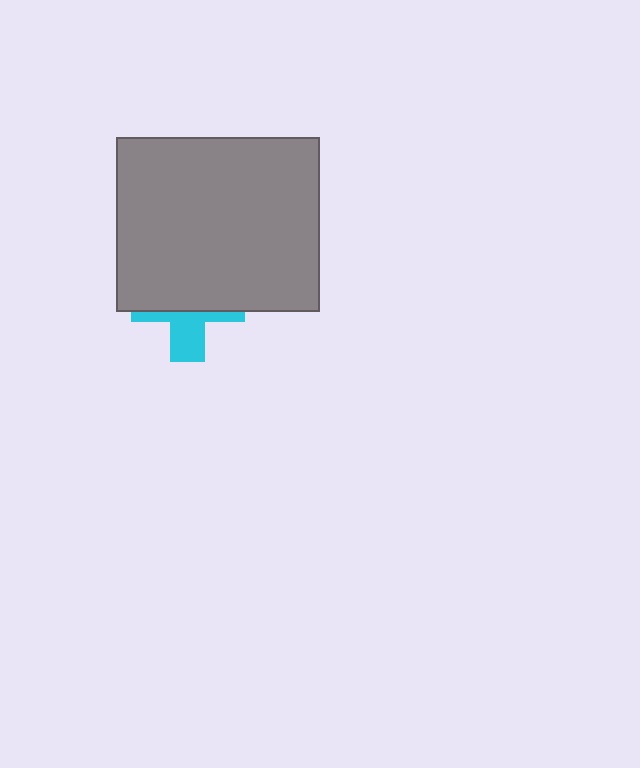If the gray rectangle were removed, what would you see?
You would see the complete cyan cross.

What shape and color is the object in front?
The object in front is a gray rectangle.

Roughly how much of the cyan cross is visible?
A small part of it is visible (roughly 38%).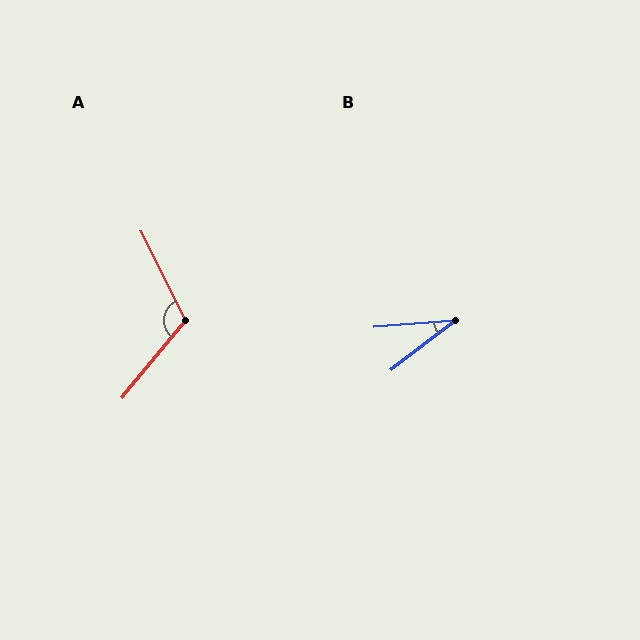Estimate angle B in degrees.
Approximately 33 degrees.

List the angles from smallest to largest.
B (33°), A (114°).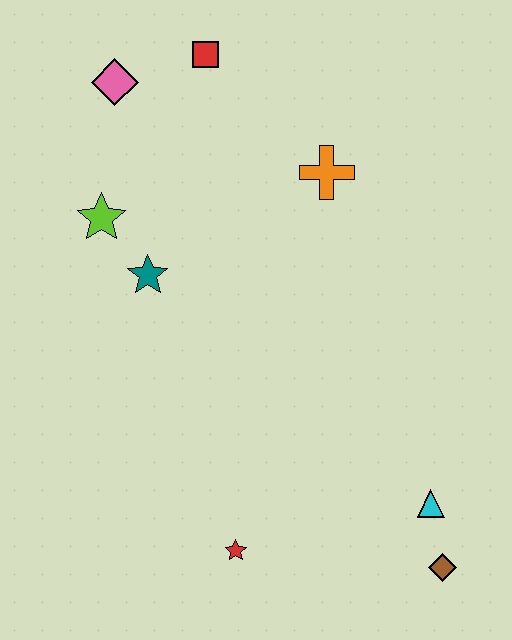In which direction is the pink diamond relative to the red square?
The pink diamond is to the left of the red square.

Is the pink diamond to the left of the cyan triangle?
Yes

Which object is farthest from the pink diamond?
The brown diamond is farthest from the pink diamond.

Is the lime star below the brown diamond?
No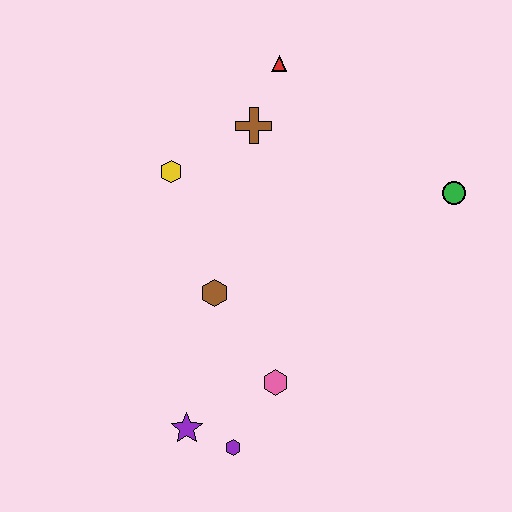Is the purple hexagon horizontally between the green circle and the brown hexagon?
Yes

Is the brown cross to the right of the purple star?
Yes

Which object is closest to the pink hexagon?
The purple hexagon is closest to the pink hexagon.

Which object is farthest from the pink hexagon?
The red triangle is farthest from the pink hexagon.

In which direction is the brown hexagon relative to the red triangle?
The brown hexagon is below the red triangle.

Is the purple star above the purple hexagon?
Yes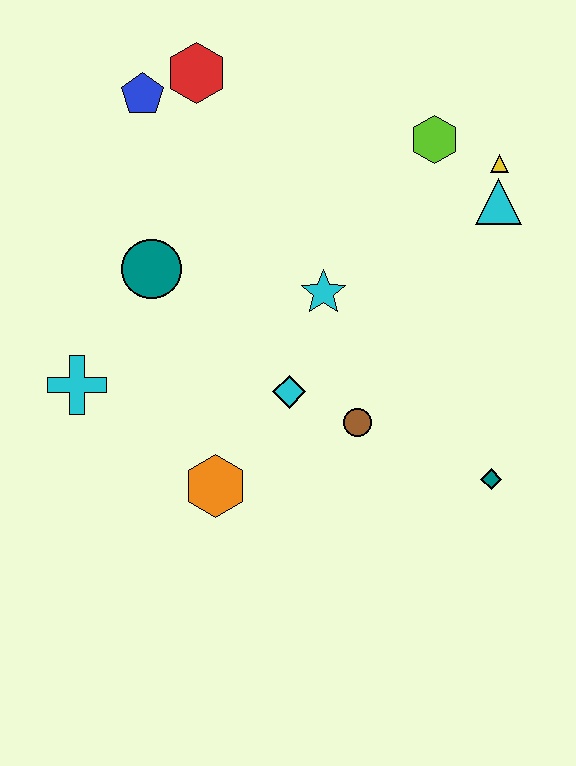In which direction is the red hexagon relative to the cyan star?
The red hexagon is above the cyan star.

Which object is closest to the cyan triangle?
The yellow triangle is closest to the cyan triangle.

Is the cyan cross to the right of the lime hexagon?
No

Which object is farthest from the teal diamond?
The blue pentagon is farthest from the teal diamond.